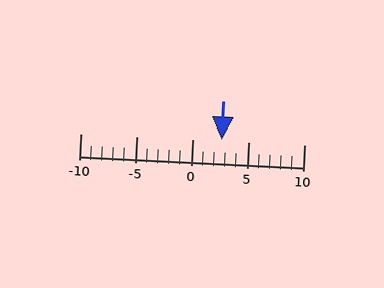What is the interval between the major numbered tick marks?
The major tick marks are spaced 5 units apart.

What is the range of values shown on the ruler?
The ruler shows values from -10 to 10.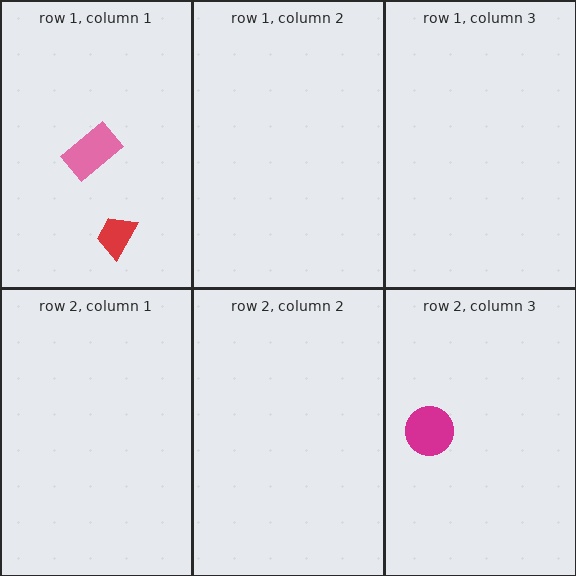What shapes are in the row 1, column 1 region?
The red trapezoid, the pink rectangle.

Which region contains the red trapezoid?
The row 1, column 1 region.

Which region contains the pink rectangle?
The row 1, column 1 region.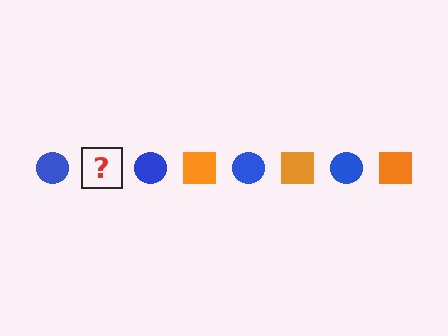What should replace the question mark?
The question mark should be replaced with an orange square.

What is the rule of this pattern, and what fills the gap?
The rule is that the pattern alternates between blue circle and orange square. The gap should be filled with an orange square.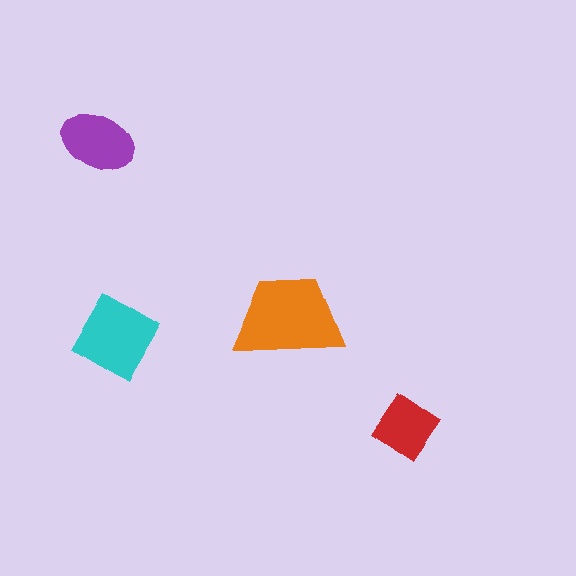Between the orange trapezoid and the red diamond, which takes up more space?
The orange trapezoid.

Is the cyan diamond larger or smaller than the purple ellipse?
Larger.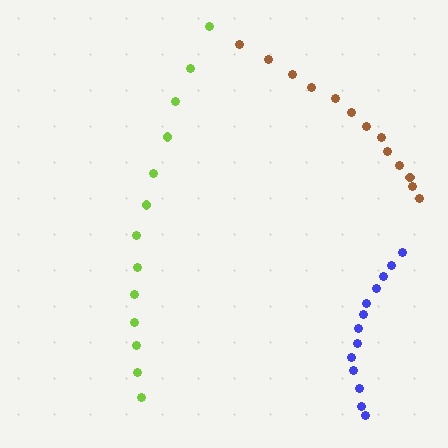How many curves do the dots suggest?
There are 3 distinct paths.